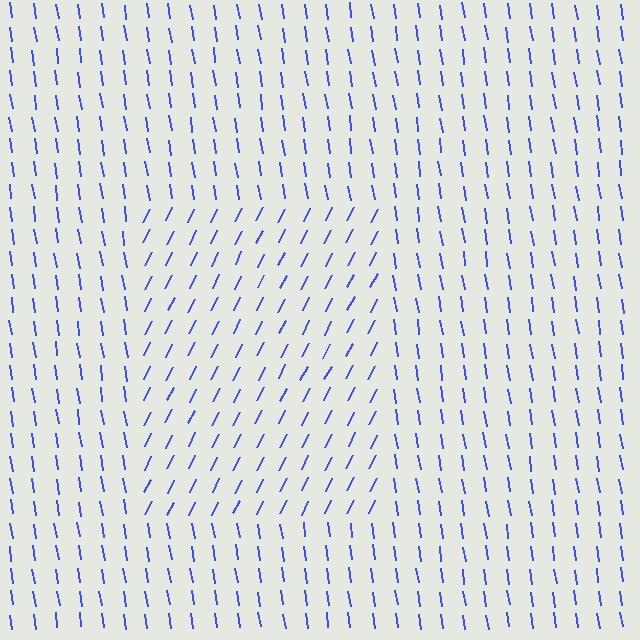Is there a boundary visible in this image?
Yes, there is a texture boundary formed by a change in line orientation.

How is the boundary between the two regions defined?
The boundary is defined purely by a change in line orientation (approximately 36 degrees difference). All lines are the same color and thickness.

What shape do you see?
I see a rectangle.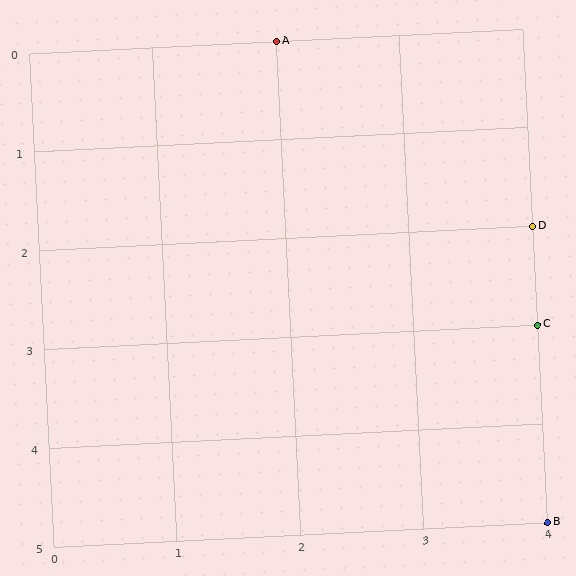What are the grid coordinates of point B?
Point B is at grid coordinates (4, 5).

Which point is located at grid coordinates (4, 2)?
Point D is at (4, 2).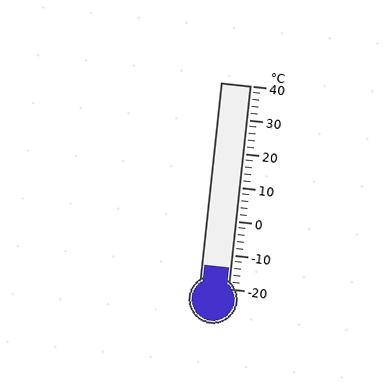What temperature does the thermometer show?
The thermometer shows approximately -14°C.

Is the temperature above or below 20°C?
The temperature is below 20°C.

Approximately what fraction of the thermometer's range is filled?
The thermometer is filled to approximately 10% of its range.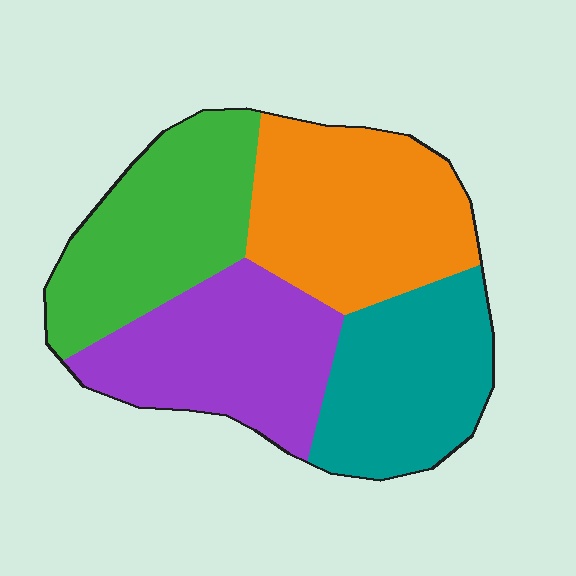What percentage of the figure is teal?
Teal takes up about one quarter (1/4) of the figure.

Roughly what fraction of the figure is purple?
Purple takes up about one quarter (1/4) of the figure.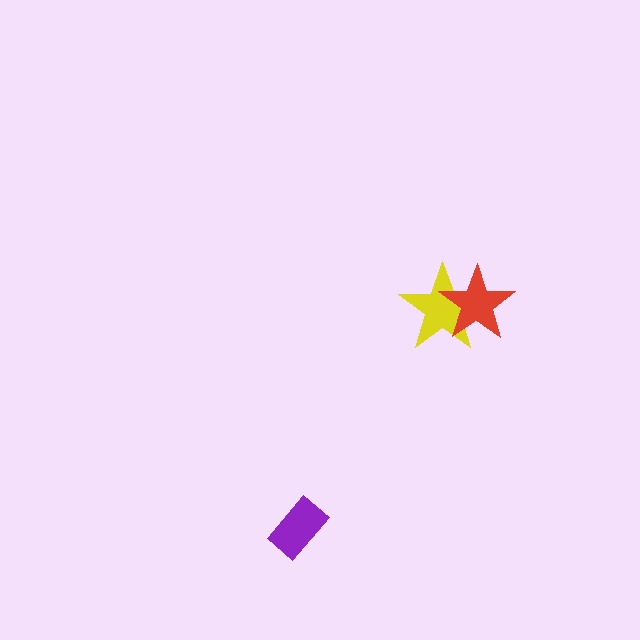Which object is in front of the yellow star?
The red star is in front of the yellow star.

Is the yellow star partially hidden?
Yes, it is partially covered by another shape.